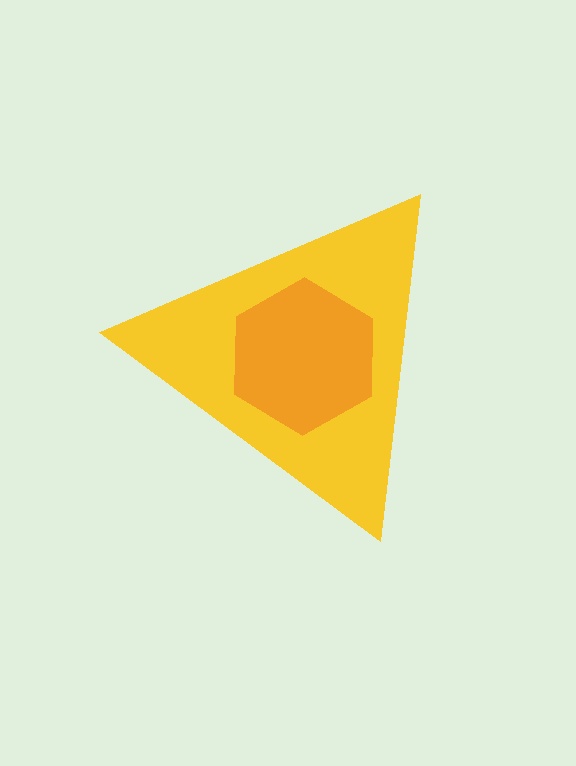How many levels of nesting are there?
2.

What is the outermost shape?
The yellow triangle.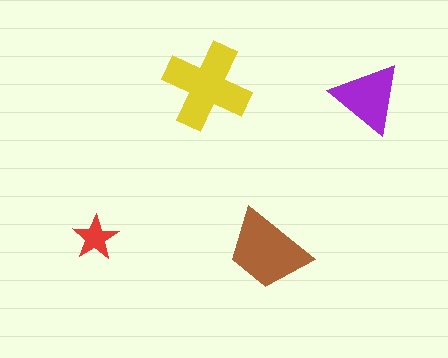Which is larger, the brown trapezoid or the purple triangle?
The brown trapezoid.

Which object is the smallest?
The red star.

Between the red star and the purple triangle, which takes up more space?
The purple triangle.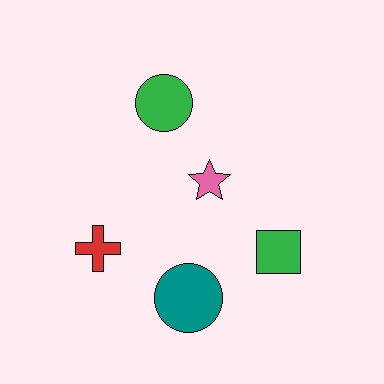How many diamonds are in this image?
There are no diamonds.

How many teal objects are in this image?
There is 1 teal object.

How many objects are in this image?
There are 5 objects.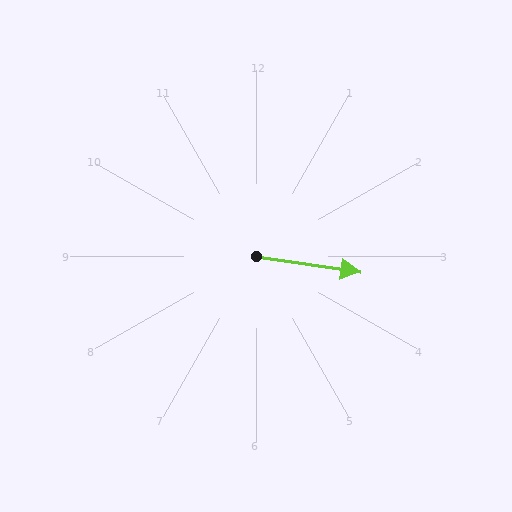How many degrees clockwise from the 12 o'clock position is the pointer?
Approximately 98 degrees.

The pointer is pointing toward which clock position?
Roughly 3 o'clock.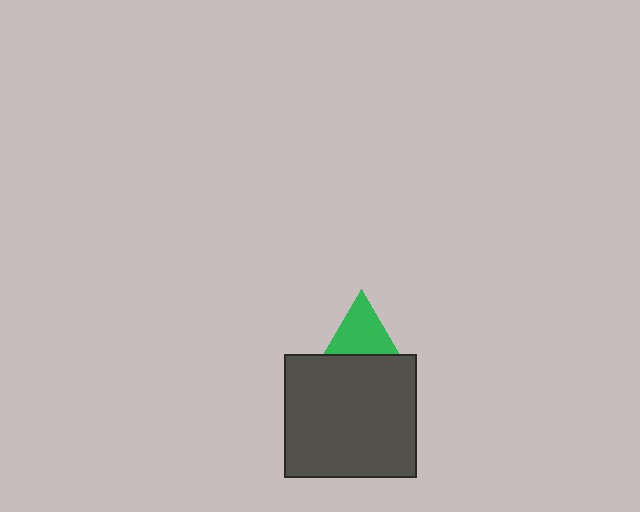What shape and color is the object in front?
The object in front is a dark gray rectangle.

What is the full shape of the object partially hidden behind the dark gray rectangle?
The partially hidden object is a green triangle.